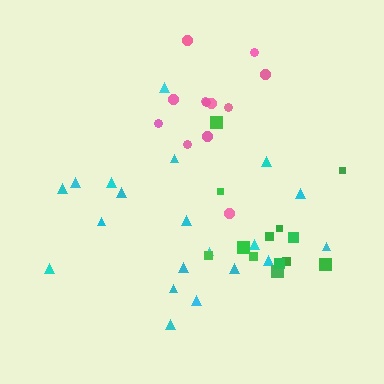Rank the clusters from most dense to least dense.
pink, green, cyan.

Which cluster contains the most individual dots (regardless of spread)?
Cyan (20).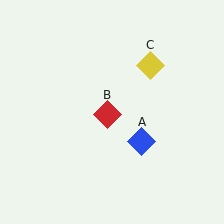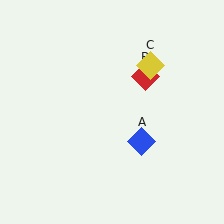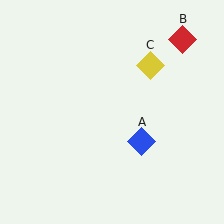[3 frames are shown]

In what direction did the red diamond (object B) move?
The red diamond (object B) moved up and to the right.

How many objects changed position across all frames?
1 object changed position: red diamond (object B).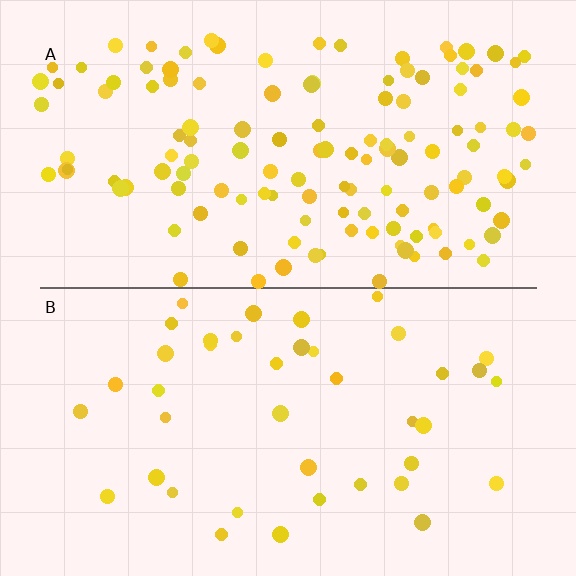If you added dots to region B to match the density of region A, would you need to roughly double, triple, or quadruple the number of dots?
Approximately triple.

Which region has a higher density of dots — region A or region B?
A (the top).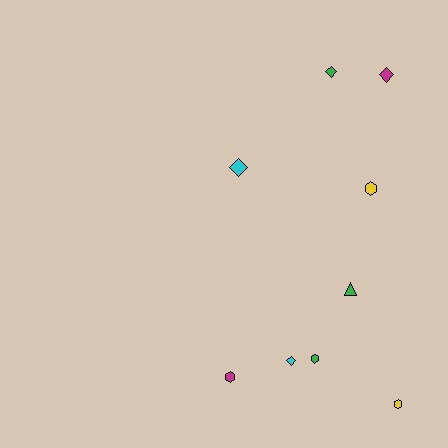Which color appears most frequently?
Green, with 3 objects.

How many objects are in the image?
There are 9 objects.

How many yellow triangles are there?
There are no yellow triangles.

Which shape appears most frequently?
Hexagon, with 4 objects.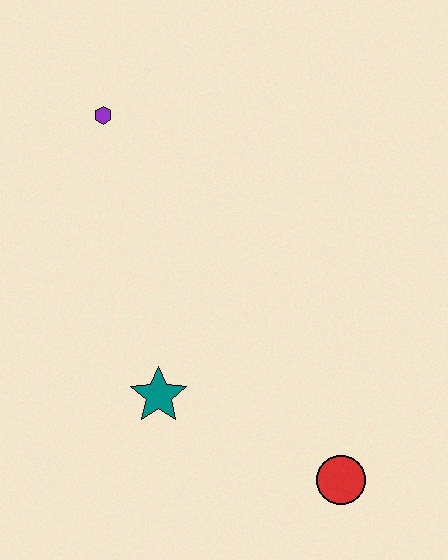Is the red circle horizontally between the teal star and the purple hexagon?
No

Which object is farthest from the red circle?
The purple hexagon is farthest from the red circle.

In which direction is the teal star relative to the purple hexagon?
The teal star is below the purple hexagon.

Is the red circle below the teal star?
Yes